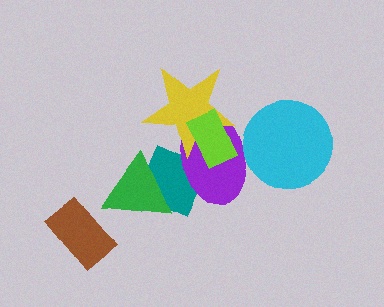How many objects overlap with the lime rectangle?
3 objects overlap with the lime rectangle.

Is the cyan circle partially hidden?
No, no other shape covers it.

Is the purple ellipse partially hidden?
Yes, it is partially covered by another shape.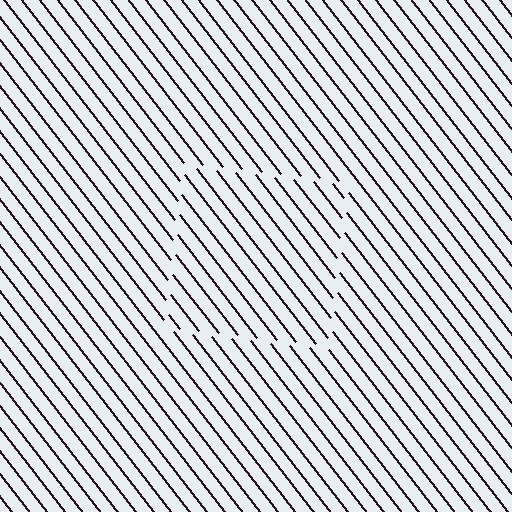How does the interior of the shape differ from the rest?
The interior of the shape contains the same grating, shifted by half a period — the contour is defined by the phase discontinuity where line-ends from the inner and outer gratings abut.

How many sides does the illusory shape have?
4 sides — the line-ends trace a square.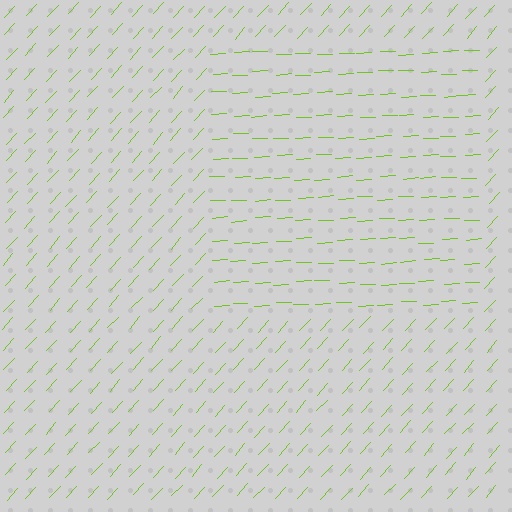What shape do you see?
I see a rectangle.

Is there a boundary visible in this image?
Yes, there is a texture boundary formed by a change in line orientation.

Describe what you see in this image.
The image is filled with small lime line segments. A rectangle region in the image has lines oriented differently from the surrounding lines, creating a visible texture boundary.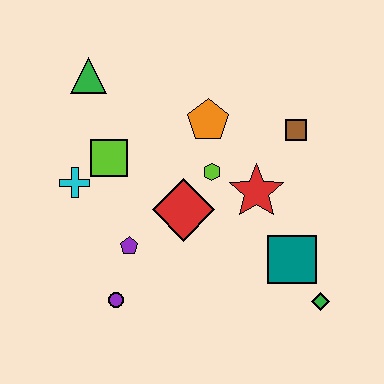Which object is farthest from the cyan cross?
The green diamond is farthest from the cyan cross.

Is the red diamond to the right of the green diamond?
No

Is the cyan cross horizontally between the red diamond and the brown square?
No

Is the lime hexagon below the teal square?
No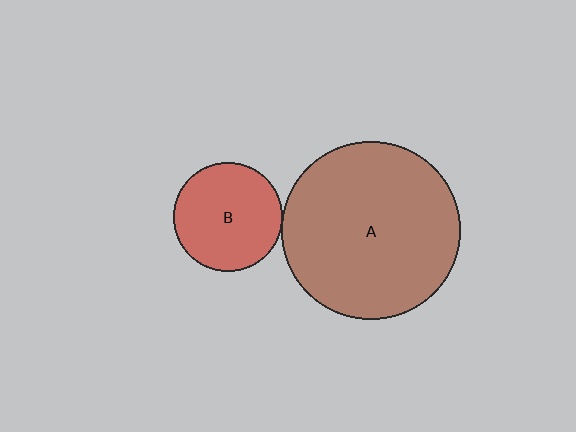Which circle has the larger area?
Circle A (brown).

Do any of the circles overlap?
No, none of the circles overlap.